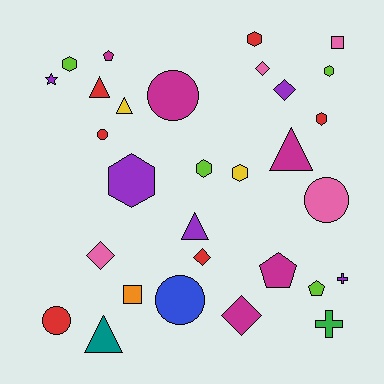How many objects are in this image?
There are 30 objects.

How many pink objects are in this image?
There are 4 pink objects.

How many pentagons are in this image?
There are 3 pentagons.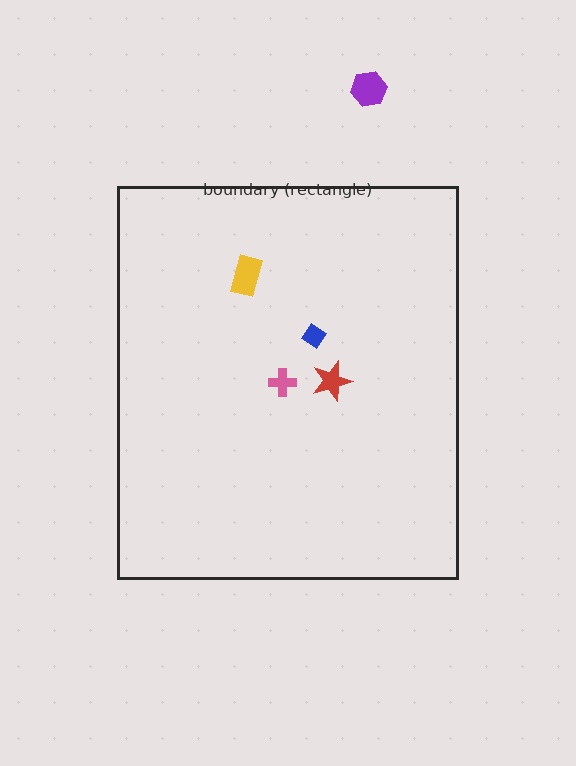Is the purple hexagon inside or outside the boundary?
Outside.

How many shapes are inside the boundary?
4 inside, 1 outside.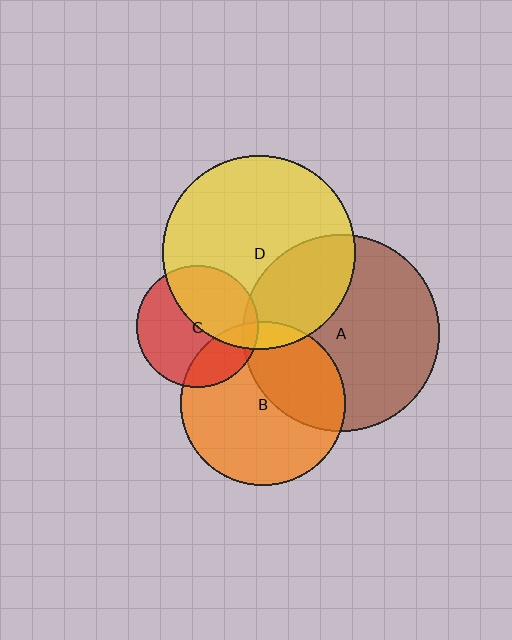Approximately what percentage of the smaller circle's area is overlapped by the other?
Approximately 25%.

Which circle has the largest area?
Circle A (brown).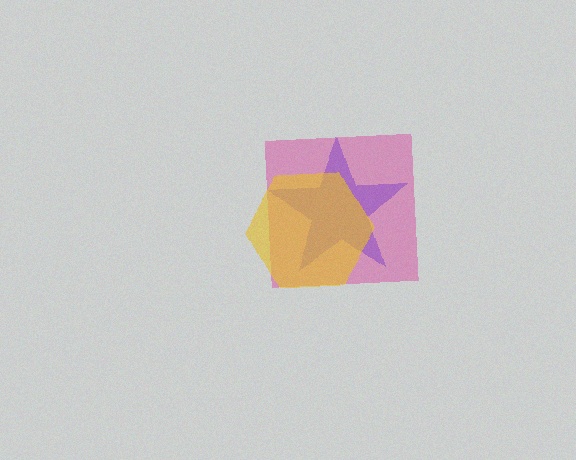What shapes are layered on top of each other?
The layered shapes are: a blue star, a magenta square, a yellow hexagon.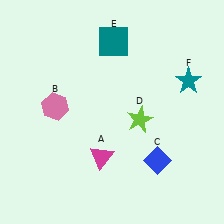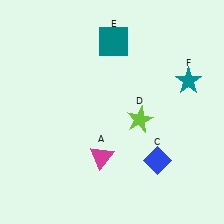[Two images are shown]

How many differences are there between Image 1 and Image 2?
There is 1 difference between the two images.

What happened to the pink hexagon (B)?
The pink hexagon (B) was removed in Image 2. It was in the top-left area of Image 1.